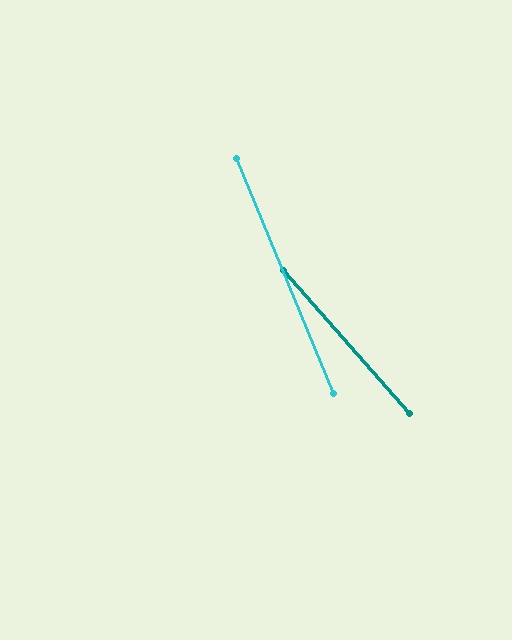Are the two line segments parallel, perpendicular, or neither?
Neither parallel nor perpendicular — they differ by about 19°.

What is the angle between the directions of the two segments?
Approximately 19 degrees.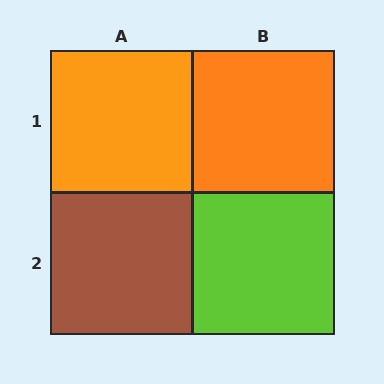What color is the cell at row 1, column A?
Orange.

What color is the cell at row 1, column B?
Orange.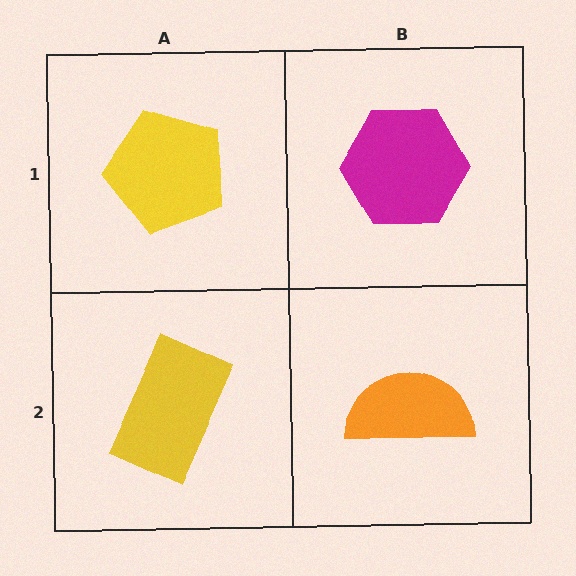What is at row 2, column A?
A yellow rectangle.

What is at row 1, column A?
A yellow pentagon.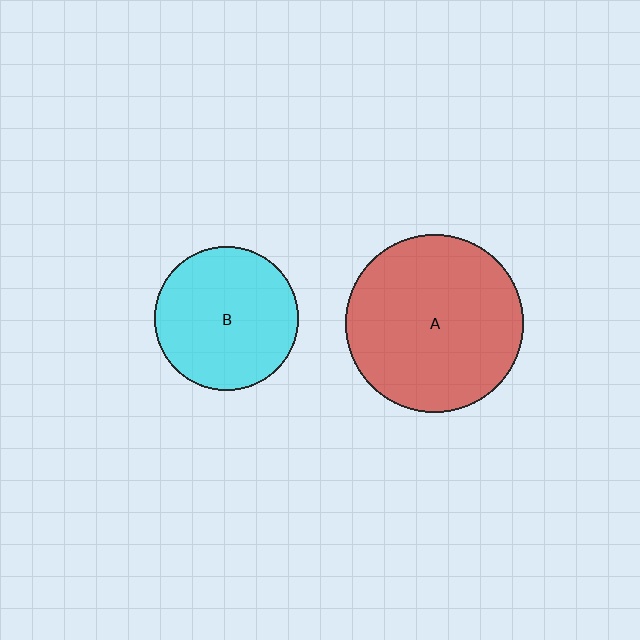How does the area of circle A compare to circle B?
Approximately 1.5 times.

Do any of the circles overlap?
No, none of the circles overlap.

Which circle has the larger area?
Circle A (red).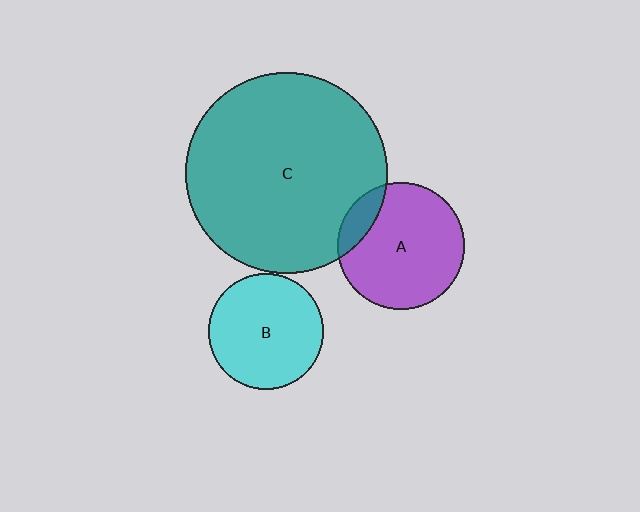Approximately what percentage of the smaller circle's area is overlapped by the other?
Approximately 15%.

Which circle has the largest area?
Circle C (teal).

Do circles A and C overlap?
Yes.